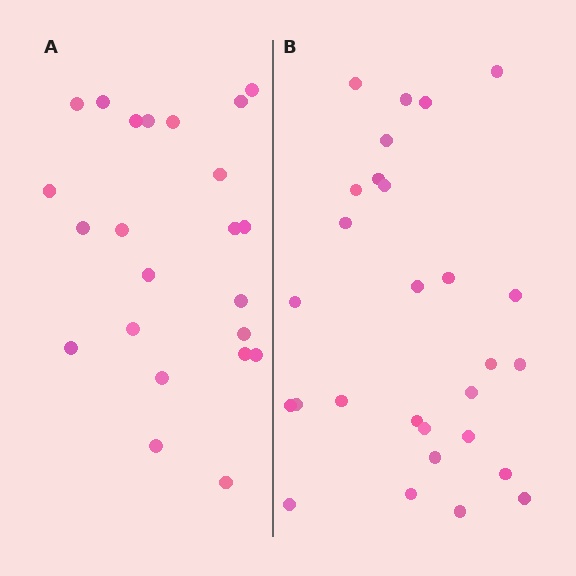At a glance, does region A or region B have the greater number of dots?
Region B (the right region) has more dots.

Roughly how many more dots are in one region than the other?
Region B has about 5 more dots than region A.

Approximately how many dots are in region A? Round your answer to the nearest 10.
About 20 dots. (The exact count is 23, which rounds to 20.)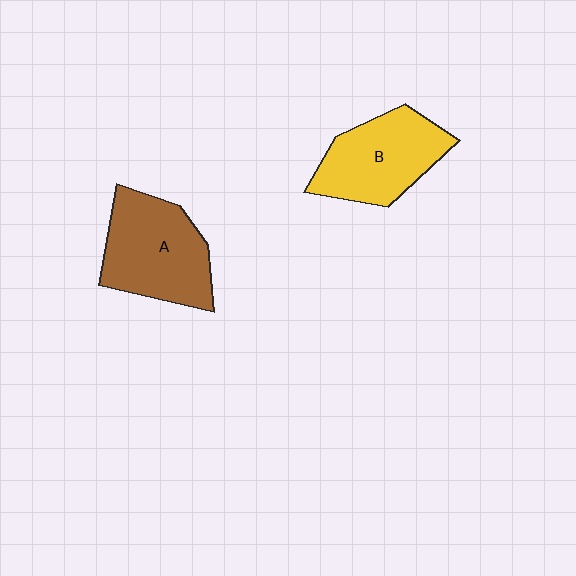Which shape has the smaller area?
Shape B (yellow).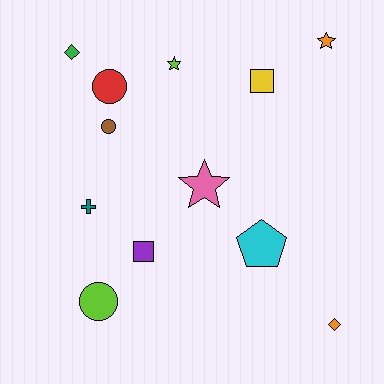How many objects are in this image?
There are 12 objects.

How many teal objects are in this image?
There is 1 teal object.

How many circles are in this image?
There are 3 circles.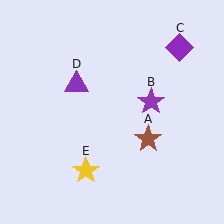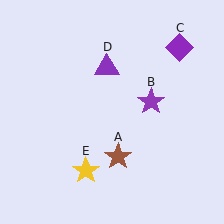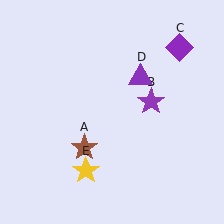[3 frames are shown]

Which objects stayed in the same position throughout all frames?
Purple star (object B) and purple diamond (object C) and yellow star (object E) remained stationary.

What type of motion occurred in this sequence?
The brown star (object A), purple triangle (object D) rotated clockwise around the center of the scene.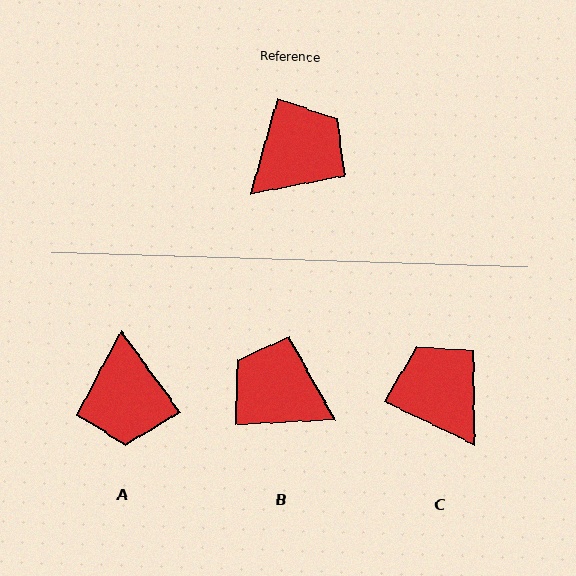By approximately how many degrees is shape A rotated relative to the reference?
Approximately 129 degrees clockwise.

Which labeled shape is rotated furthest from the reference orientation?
A, about 129 degrees away.